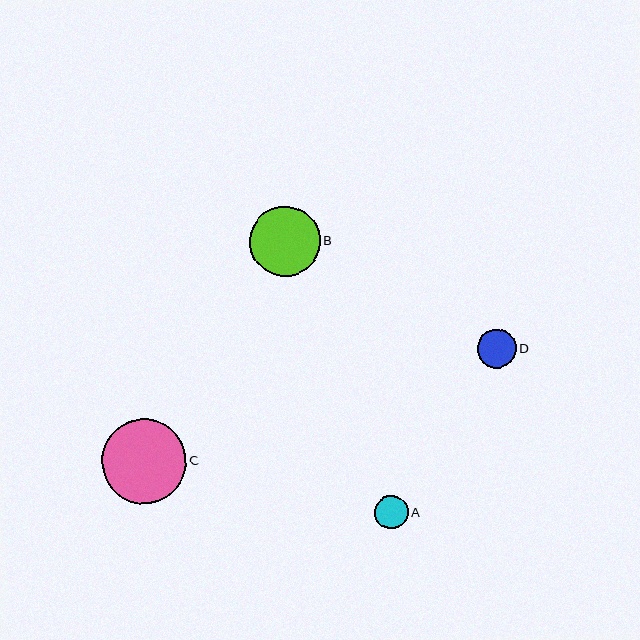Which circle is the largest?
Circle C is the largest with a size of approximately 85 pixels.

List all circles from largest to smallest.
From largest to smallest: C, B, D, A.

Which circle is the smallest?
Circle A is the smallest with a size of approximately 33 pixels.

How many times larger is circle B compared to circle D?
Circle B is approximately 1.8 times the size of circle D.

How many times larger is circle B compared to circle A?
Circle B is approximately 2.1 times the size of circle A.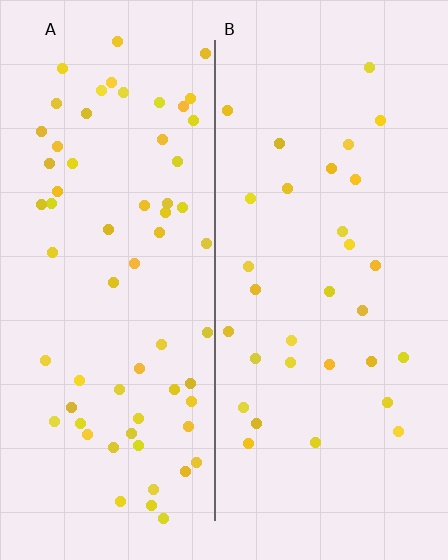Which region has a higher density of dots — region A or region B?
A (the left).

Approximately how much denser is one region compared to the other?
Approximately 2.1× — region A over region B.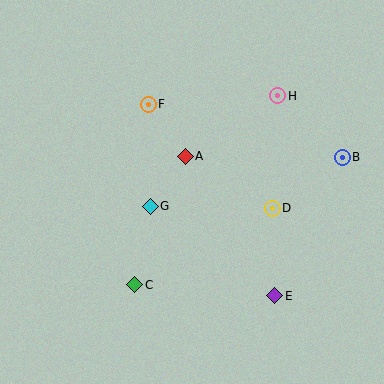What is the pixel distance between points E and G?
The distance between E and G is 154 pixels.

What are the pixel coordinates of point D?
Point D is at (272, 208).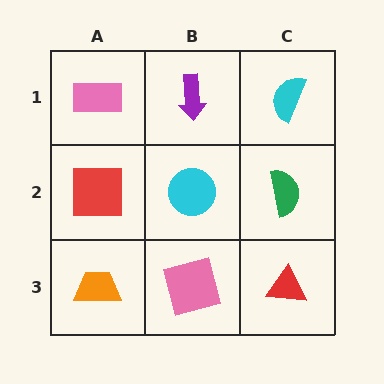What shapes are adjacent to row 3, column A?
A red square (row 2, column A), a pink square (row 3, column B).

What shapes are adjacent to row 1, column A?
A red square (row 2, column A), a purple arrow (row 1, column B).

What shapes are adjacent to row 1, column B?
A cyan circle (row 2, column B), a pink rectangle (row 1, column A), a cyan semicircle (row 1, column C).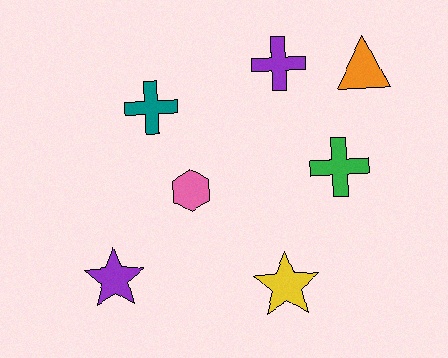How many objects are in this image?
There are 7 objects.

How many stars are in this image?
There are 2 stars.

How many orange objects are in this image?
There is 1 orange object.